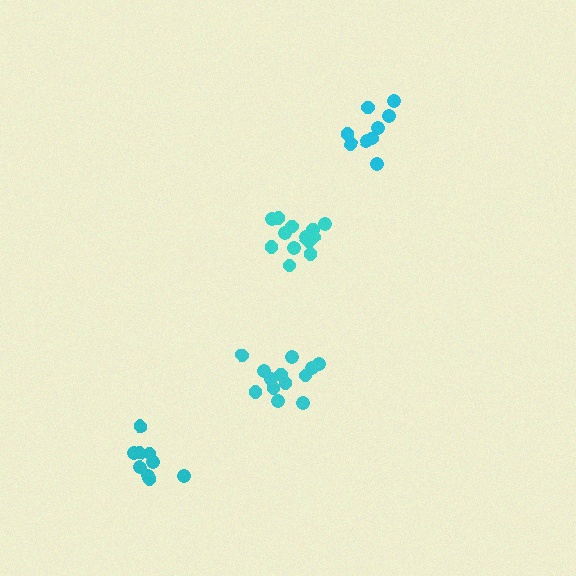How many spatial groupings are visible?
There are 4 spatial groupings.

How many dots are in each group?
Group 1: 13 dots, Group 2: 9 dots, Group 3: 9 dots, Group 4: 13 dots (44 total).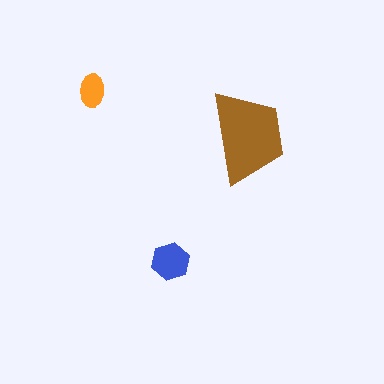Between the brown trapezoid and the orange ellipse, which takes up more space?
The brown trapezoid.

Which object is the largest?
The brown trapezoid.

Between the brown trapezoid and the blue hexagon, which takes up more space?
The brown trapezoid.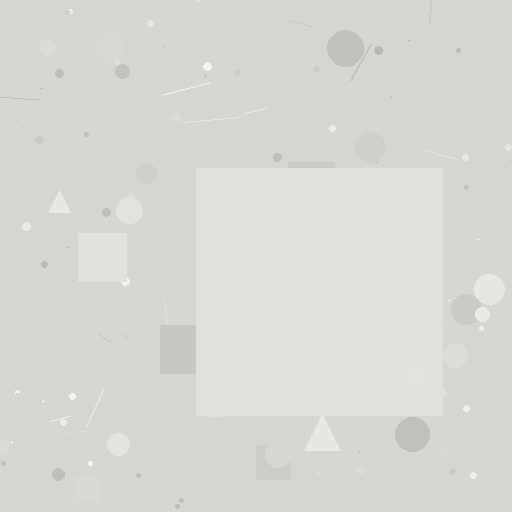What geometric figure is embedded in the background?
A square is embedded in the background.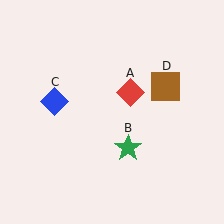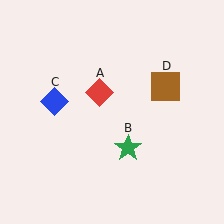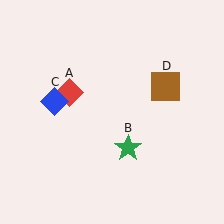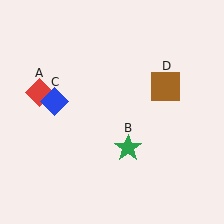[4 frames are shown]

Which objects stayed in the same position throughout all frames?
Green star (object B) and blue diamond (object C) and brown square (object D) remained stationary.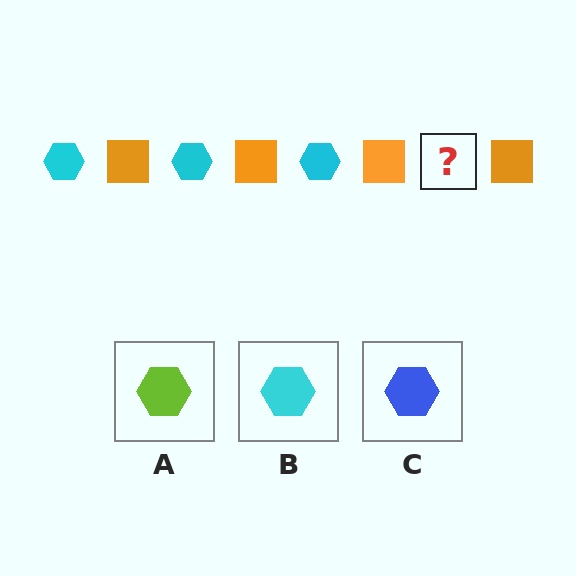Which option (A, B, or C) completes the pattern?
B.